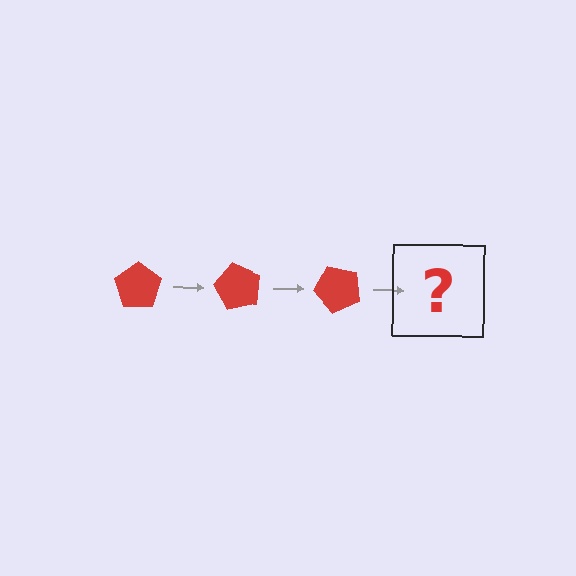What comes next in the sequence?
The next element should be a red pentagon rotated 180 degrees.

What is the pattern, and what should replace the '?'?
The pattern is that the pentagon rotates 60 degrees each step. The '?' should be a red pentagon rotated 180 degrees.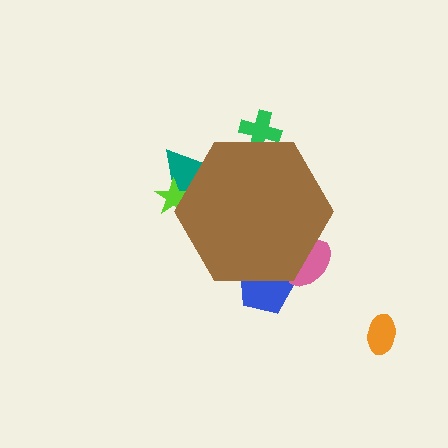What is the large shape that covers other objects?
A brown hexagon.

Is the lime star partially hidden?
Yes, the lime star is partially hidden behind the brown hexagon.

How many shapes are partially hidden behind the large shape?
5 shapes are partially hidden.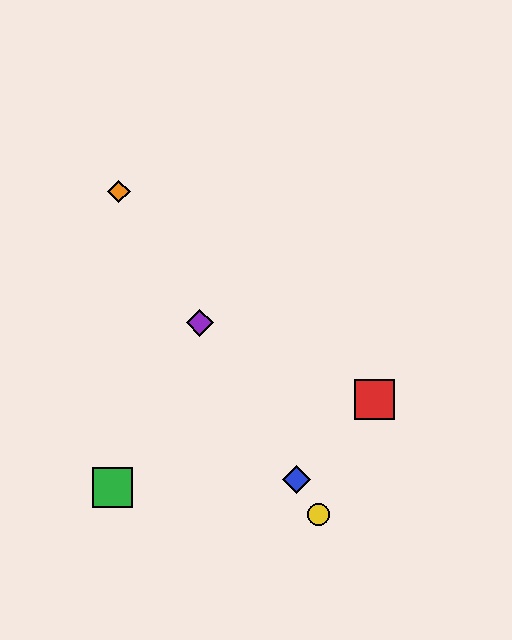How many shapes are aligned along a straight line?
4 shapes (the blue diamond, the yellow circle, the purple diamond, the orange diamond) are aligned along a straight line.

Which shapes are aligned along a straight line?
The blue diamond, the yellow circle, the purple diamond, the orange diamond are aligned along a straight line.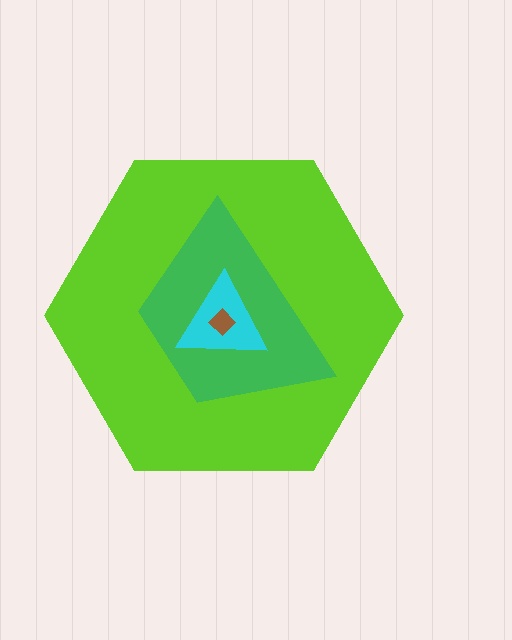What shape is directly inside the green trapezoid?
The cyan triangle.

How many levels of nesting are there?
4.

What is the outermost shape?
The lime hexagon.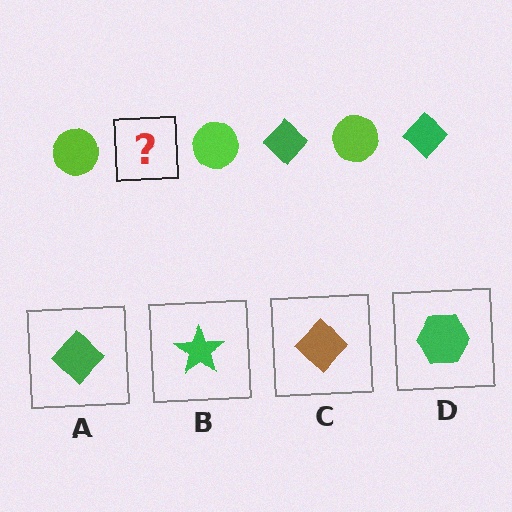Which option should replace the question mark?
Option A.